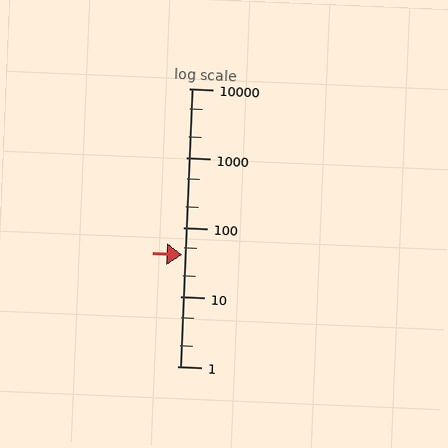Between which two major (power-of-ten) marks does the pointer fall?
The pointer is between 10 and 100.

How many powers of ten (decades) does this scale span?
The scale spans 4 decades, from 1 to 10000.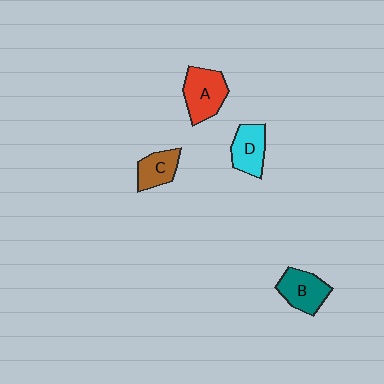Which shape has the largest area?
Shape A (red).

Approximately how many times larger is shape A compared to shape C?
Approximately 1.5 times.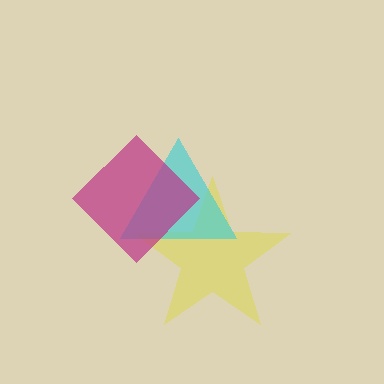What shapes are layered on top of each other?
The layered shapes are: a yellow star, a cyan triangle, a magenta diamond.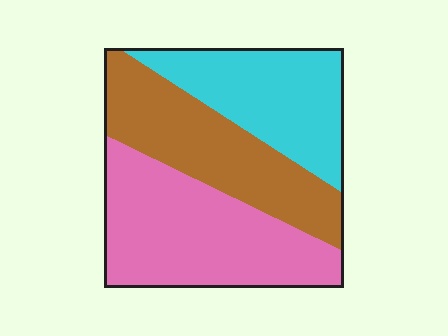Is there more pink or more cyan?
Pink.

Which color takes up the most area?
Pink, at roughly 40%.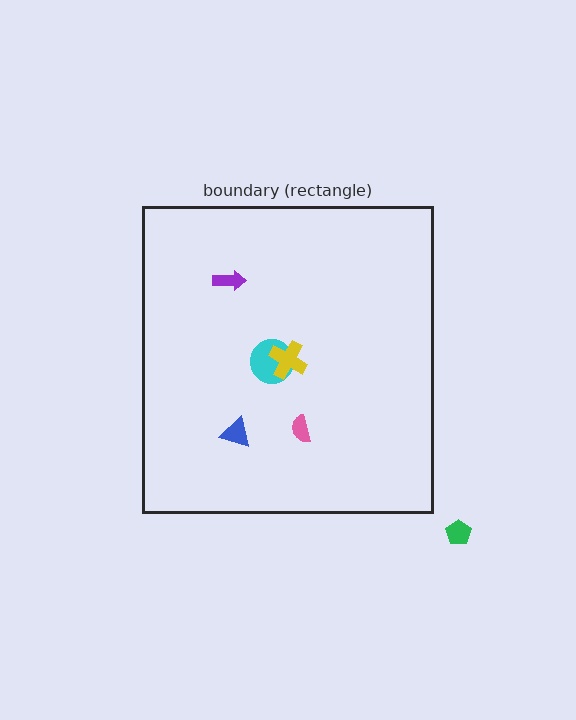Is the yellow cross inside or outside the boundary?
Inside.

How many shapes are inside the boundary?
5 inside, 1 outside.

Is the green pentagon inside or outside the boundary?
Outside.